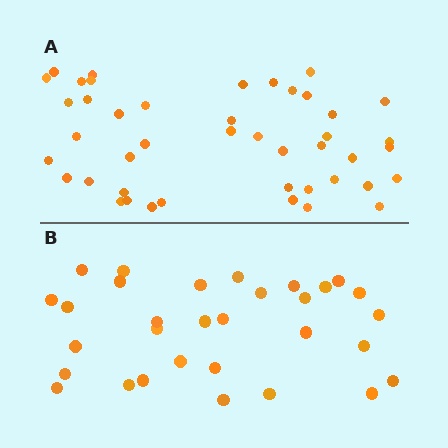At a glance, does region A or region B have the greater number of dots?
Region A (the top region) has more dots.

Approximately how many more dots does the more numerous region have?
Region A has approximately 15 more dots than region B.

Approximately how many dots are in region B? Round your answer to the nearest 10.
About 30 dots. (The exact count is 31, which rounds to 30.)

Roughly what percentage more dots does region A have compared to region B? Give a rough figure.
About 40% more.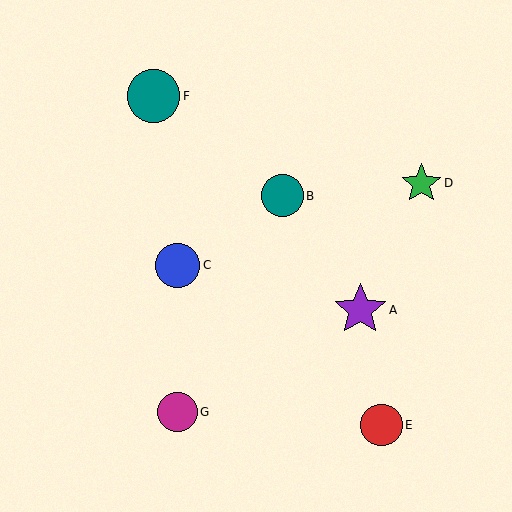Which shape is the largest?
The purple star (labeled A) is the largest.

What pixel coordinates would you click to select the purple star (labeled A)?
Click at (360, 310) to select the purple star A.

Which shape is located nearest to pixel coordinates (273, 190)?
The teal circle (labeled B) at (282, 196) is nearest to that location.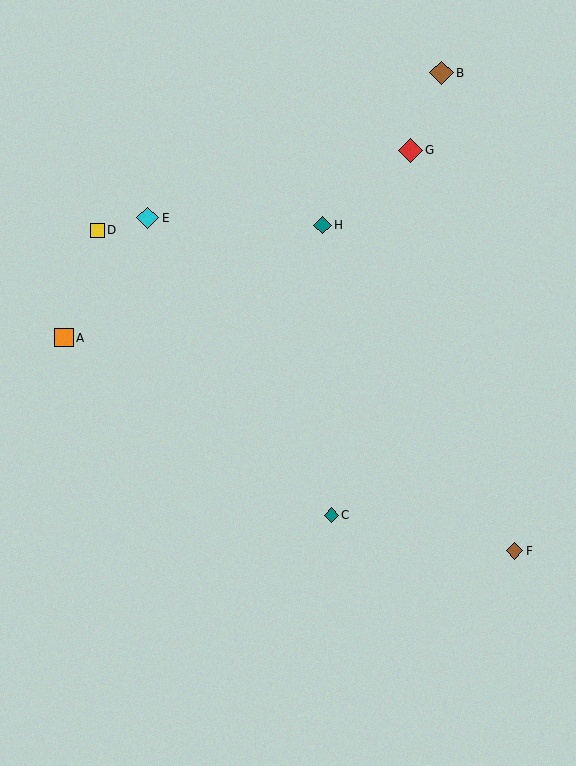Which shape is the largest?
The red diamond (labeled G) is the largest.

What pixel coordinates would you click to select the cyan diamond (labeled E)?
Click at (148, 218) to select the cyan diamond E.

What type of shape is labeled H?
Shape H is a teal diamond.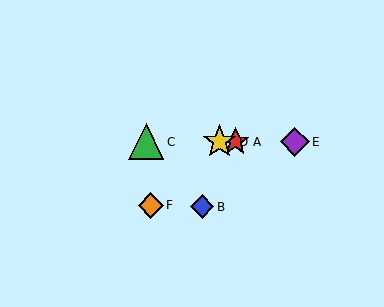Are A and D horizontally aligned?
Yes, both are at y≈142.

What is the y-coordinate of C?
Object C is at y≈142.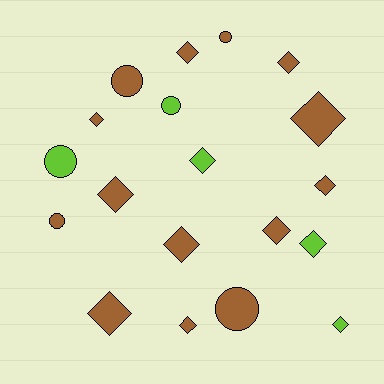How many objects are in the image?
There are 19 objects.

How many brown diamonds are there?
There are 10 brown diamonds.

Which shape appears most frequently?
Diamond, with 13 objects.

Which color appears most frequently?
Brown, with 14 objects.